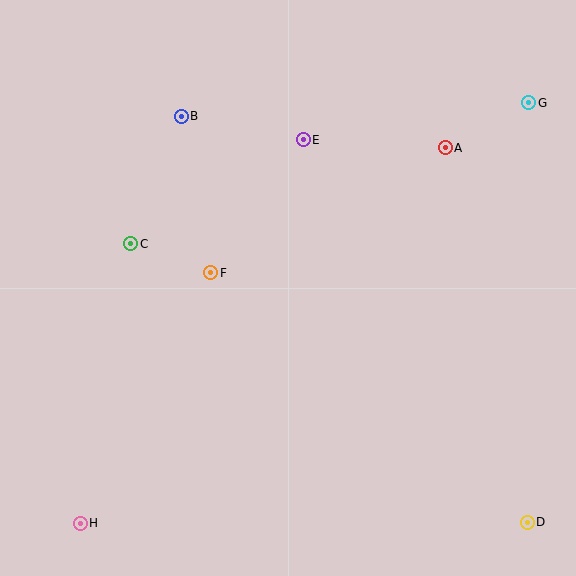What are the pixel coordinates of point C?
Point C is at (131, 244).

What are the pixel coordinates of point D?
Point D is at (527, 522).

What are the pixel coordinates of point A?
Point A is at (445, 148).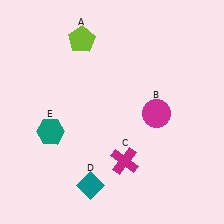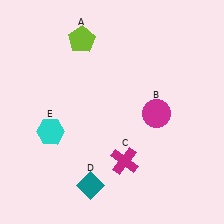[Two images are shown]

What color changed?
The hexagon (E) changed from teal in Image 1 to cyan in Image 2.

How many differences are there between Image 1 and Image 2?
There is 1 difference between the two images.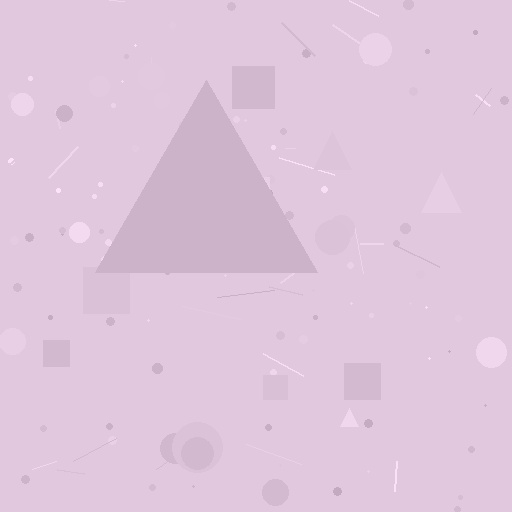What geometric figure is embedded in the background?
A triangle is embedded in the background.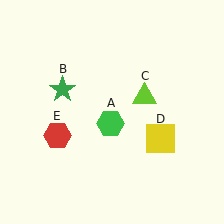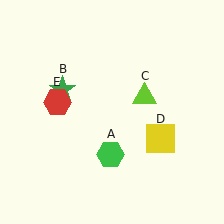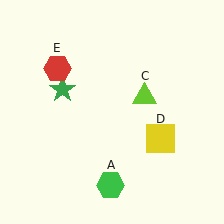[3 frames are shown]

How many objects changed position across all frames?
2 objects changed position: green hexagon (object A), red hexagon (object E).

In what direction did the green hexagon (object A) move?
The green hexagon (object A) moved down.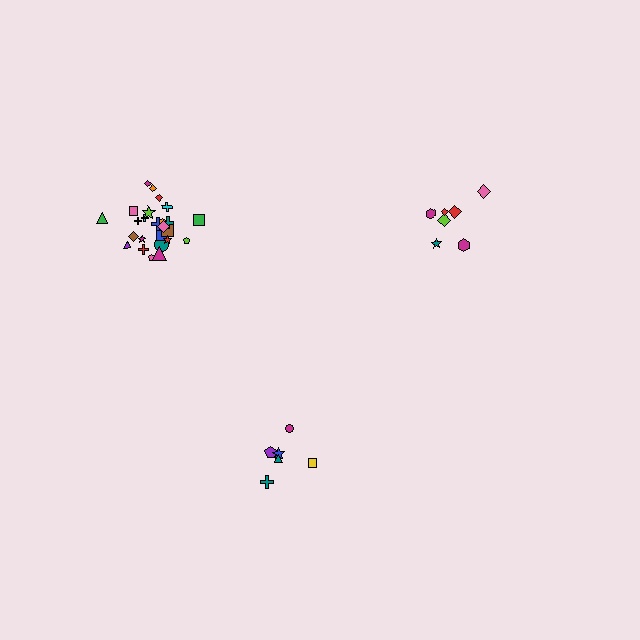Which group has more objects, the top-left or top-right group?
The top-left group.